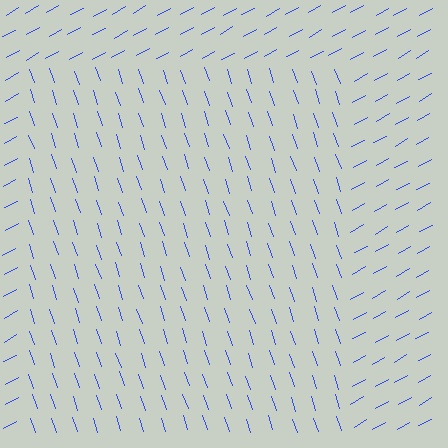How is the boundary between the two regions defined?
The boundary is defined purely by a change in line orientation (approximately 79 degrees difference). All lines are the same color and thickness.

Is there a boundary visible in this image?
Yes, there is a texture boundary formed by a change in line orientation.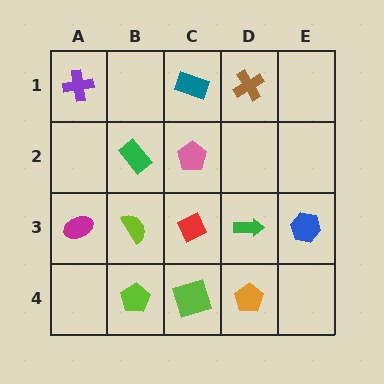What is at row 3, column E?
A blue hexagon.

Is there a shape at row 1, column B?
No, that cell is empty.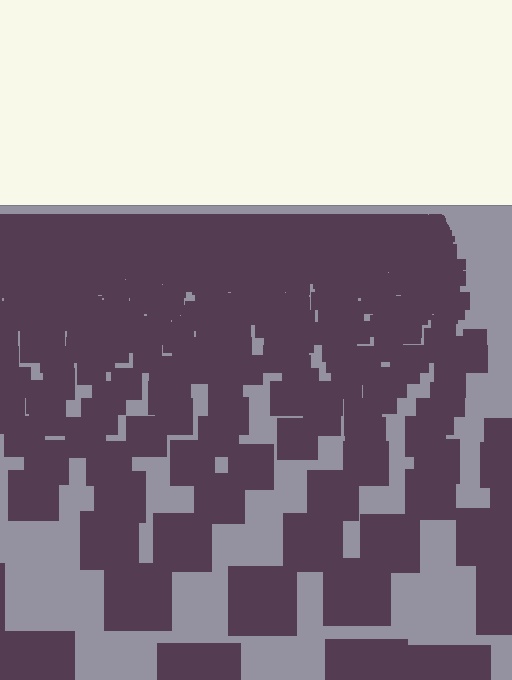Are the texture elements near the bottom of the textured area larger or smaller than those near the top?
Larger. Near the bottom, elements are closer to the viewer and appear at a bigger on-screen size.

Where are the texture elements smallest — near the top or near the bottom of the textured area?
Near the top.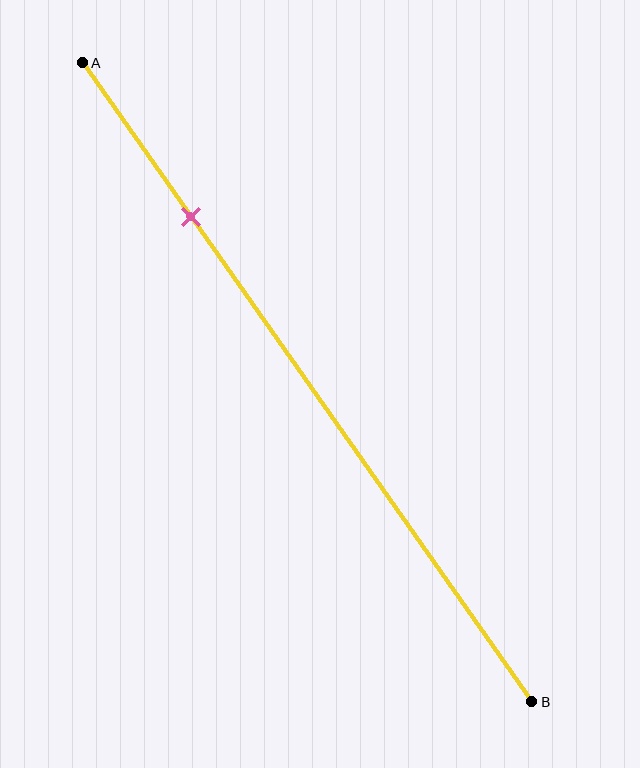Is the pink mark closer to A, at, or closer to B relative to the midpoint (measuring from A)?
The pink mark is closer to point A than the midpoint of segment AB.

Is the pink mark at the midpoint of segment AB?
No, the mark is at about 25% from A, not at the 50% midpoint.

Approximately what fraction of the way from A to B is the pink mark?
The pink mark is approximately 25% of the way from A to B.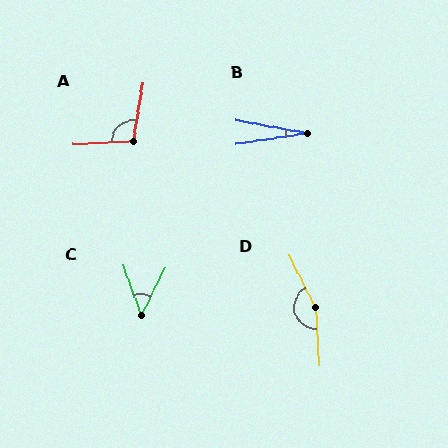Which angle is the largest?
D, at approximately 157 degrees.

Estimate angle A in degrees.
Approximately 101 degrees.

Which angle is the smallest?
B, at approximately 19 degrees.